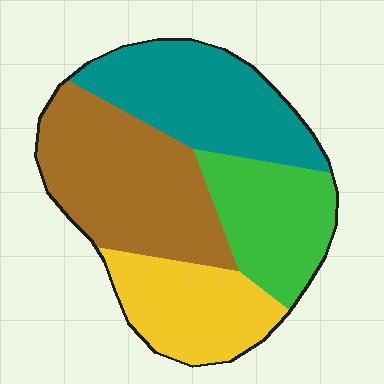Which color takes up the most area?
Brown, at roughly 35%.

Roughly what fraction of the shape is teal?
Teal covers about 25% of the shape.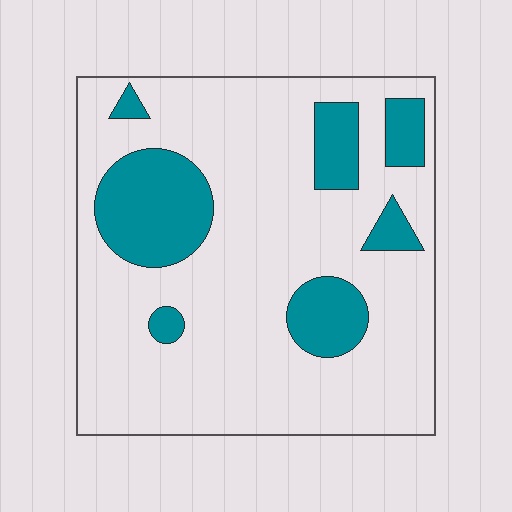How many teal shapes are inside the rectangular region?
7.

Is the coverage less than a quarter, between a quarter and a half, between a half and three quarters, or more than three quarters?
Less than a quarter.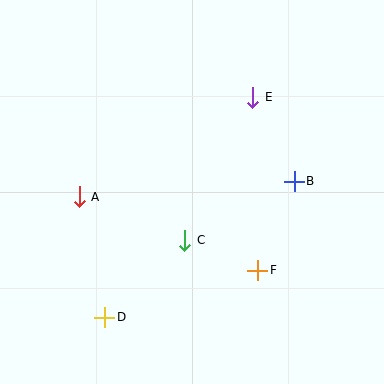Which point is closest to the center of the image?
Point C at (185, 240) is closest to the center.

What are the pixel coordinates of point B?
Point B is at (294, 181).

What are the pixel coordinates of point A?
Point A is at (79, 197).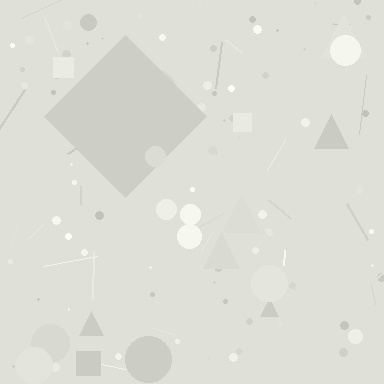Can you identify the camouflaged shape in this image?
The camouflaged shape is a diamond.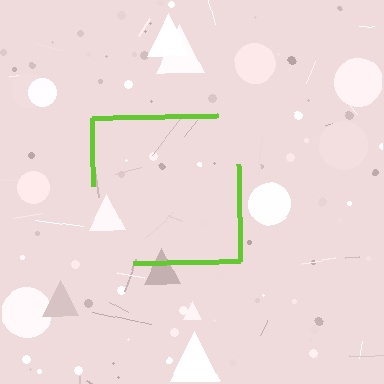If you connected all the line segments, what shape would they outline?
They would outline a square.